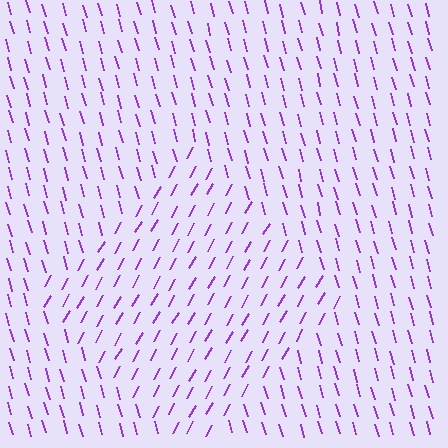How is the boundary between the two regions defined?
The boundary is defined purely by a change in line orientation (approximately 45 degrees difference). All lines are the same color and thickness.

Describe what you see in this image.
The image is filled with small purple line segments. A diamond region in the image has lines oriented differently from the surrounding lines, creating a visible texture boundary.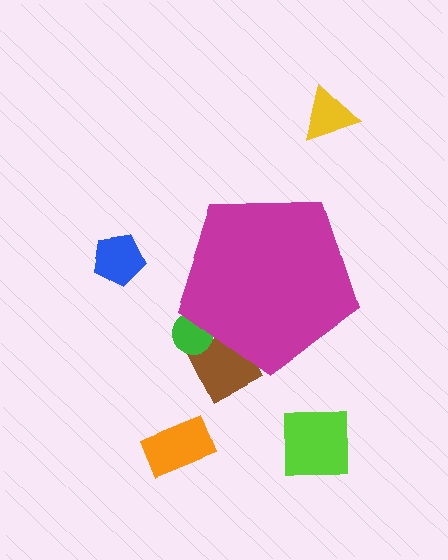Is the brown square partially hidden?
Yes, the brown square is partially hidden behind the magenta pentagon.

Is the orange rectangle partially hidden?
No, the orange rectangle is fully visible.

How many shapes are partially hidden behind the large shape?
2 shapes are partially hidden.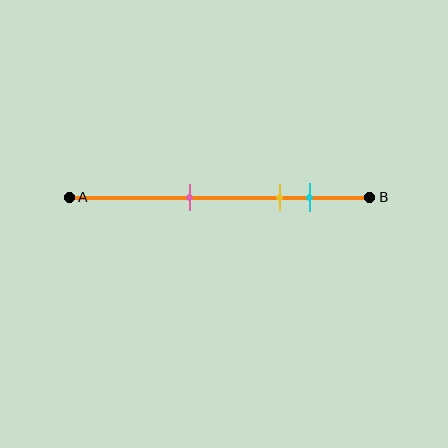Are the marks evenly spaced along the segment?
No, the marks are not evenly spaced.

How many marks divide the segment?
There are 3 marks dividing the segment.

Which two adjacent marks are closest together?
The yellow and cyan marks are the closest adjacent pair.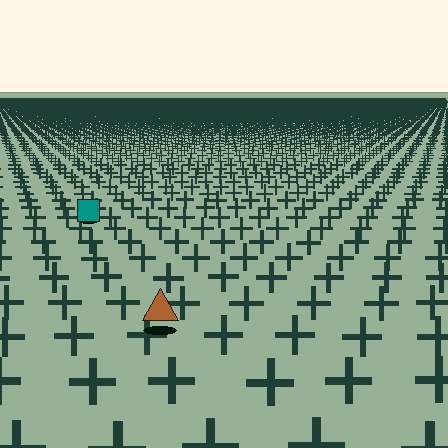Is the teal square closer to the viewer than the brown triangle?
No. The brown triangle is closer — you can tell from the texture gradient: the ground texture is coarser near it.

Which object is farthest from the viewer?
The teal square is farthest from the viewer. It appears smaller and the ground texture around it is denser.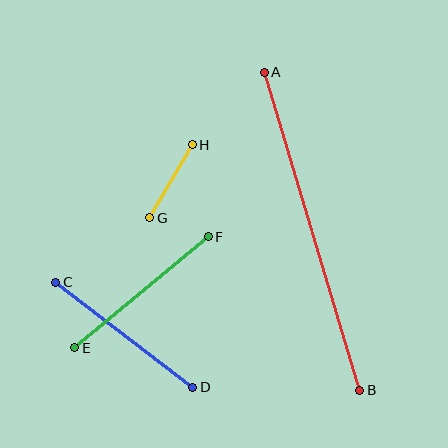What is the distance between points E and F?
The distance is approximately 174 pixels.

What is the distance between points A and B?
The distance is approximately 332 pixels.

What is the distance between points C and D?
The distance is approximately 173 pixels.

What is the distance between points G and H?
The distance is approximately 85 pixels.